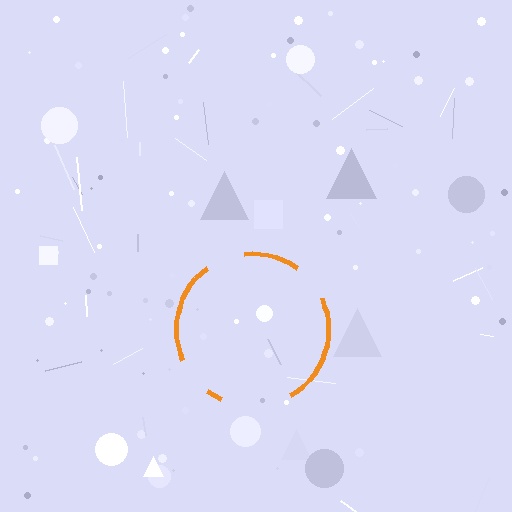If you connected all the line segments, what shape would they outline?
They would outline a circle.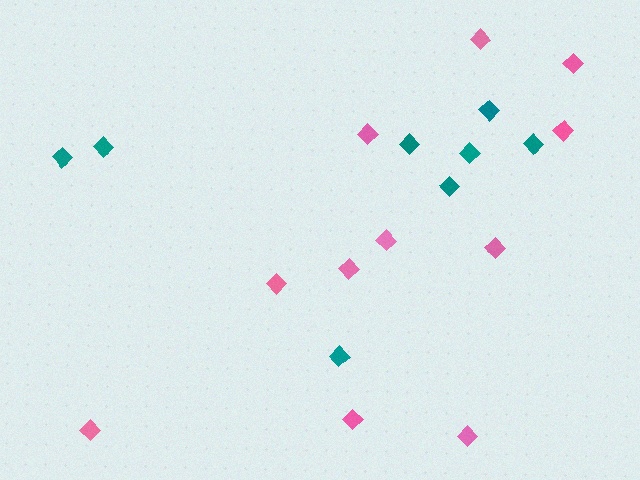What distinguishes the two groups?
There are 2 groups: one group of teal diamonds (8) and one group of pink diamonds (11).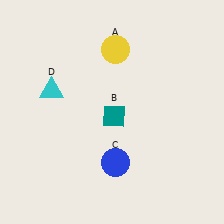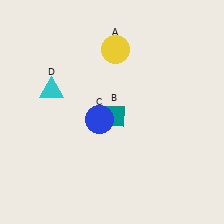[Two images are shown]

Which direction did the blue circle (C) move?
The blue circle (C) moved up.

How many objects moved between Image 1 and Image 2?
1 object moved between the two images.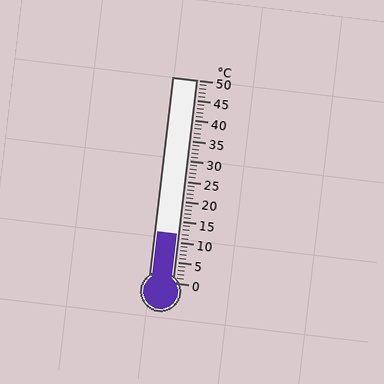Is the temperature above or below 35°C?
The temperature is below 35°C.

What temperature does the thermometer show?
The thermometer shows approximately 12°C.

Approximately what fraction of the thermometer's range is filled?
The thermometer is filled to approximately 25% of its range.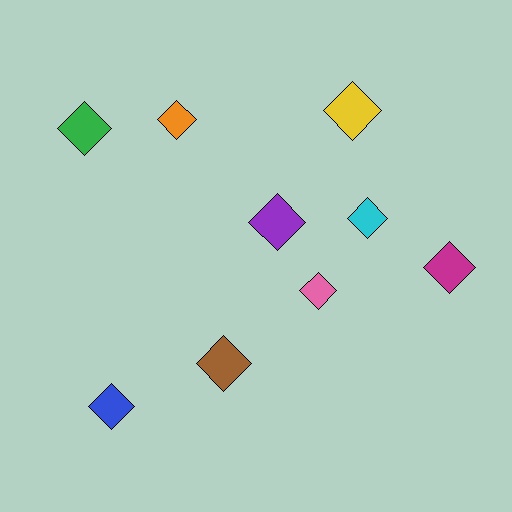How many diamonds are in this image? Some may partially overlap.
There are 9 diamonds.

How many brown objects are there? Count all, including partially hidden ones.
There is 1 brown object.